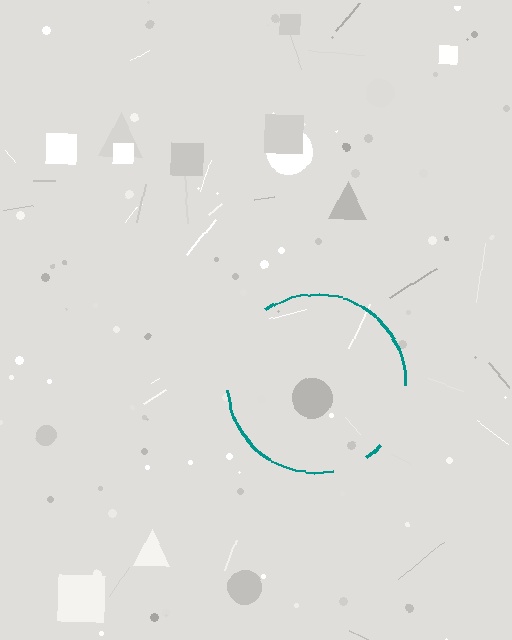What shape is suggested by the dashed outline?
The dashed outline suggests a circle.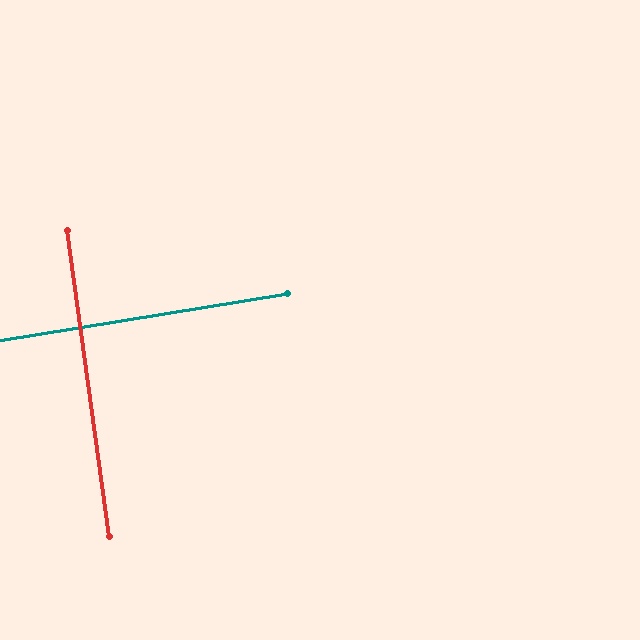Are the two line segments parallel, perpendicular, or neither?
Perpendicular — they meet at approximately 89°.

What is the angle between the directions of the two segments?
Approximately 89 degrees.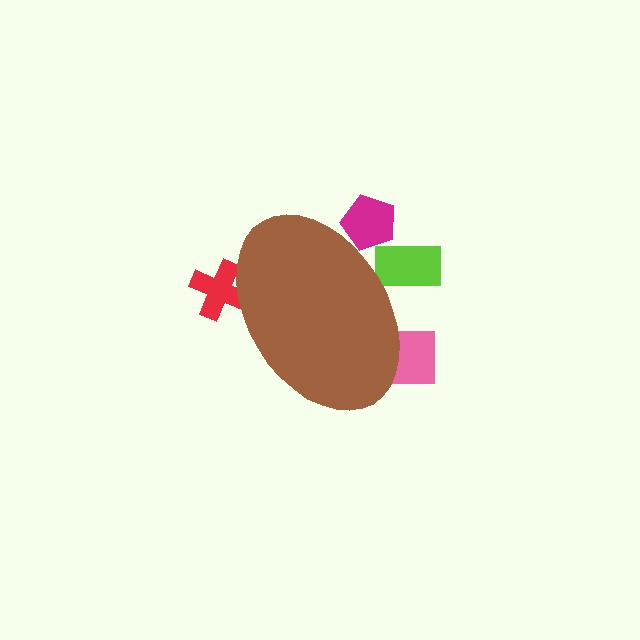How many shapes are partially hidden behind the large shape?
4 shapes are partially hidden.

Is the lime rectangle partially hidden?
Yes, the lime rectangle is partially hidden behind the brown ellipse.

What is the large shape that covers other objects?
A brown ellipse.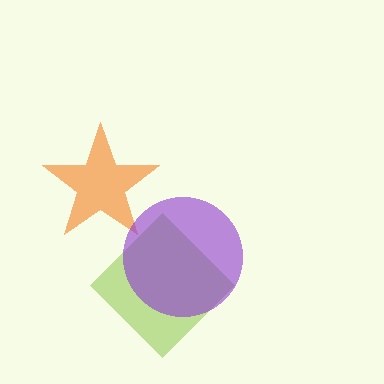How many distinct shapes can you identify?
There are 3 distinct shapes: an orange star, a lime diamond, a purple circle.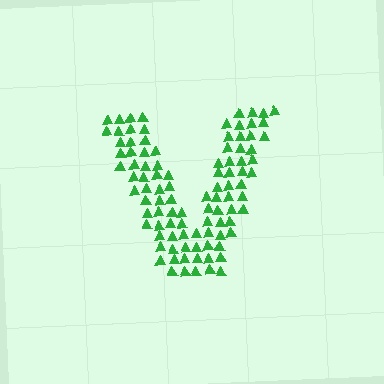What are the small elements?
The small elements are triangles.